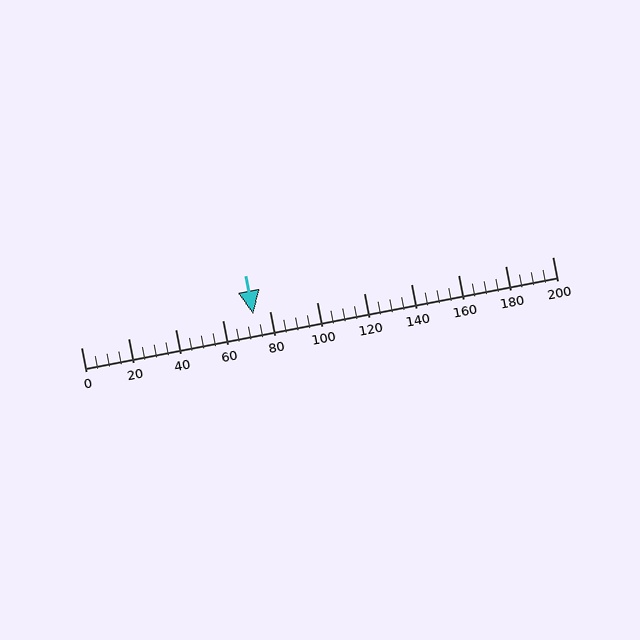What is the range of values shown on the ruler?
The ruler shows values from 0 to 200.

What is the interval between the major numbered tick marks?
The major tick marks are spaced 20 units apart.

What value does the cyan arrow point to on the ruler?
The cyan arrow points to approximately 73.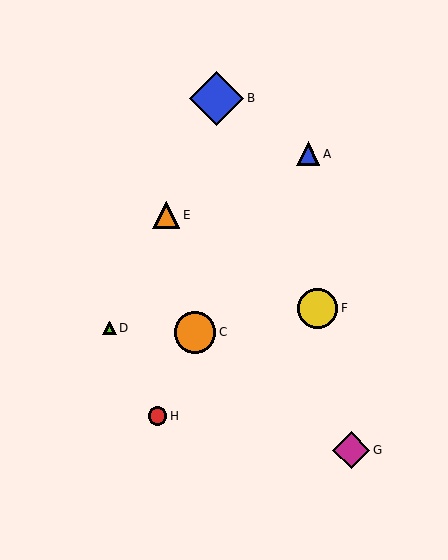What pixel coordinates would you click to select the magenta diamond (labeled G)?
Click at (351, 450) to select the magenta diamond G.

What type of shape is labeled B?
Shape B is a blue diamond.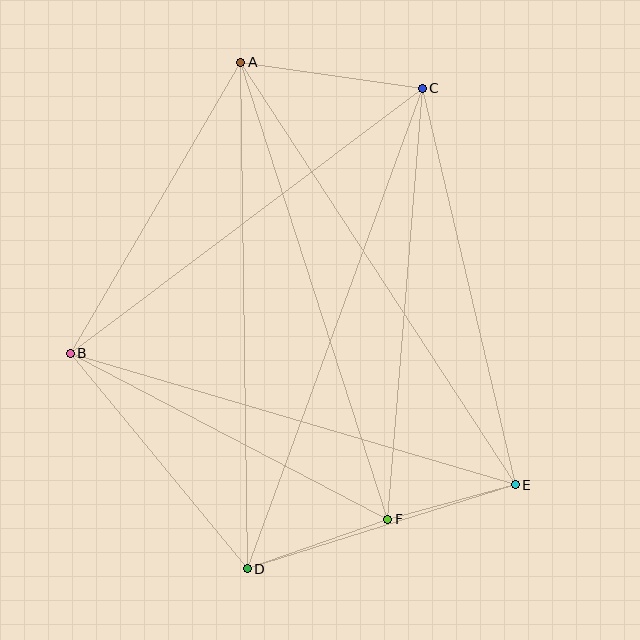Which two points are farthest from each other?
Points C and D are farthest from each other.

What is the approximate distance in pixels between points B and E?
The distance between B and E is approximately 464 pixels.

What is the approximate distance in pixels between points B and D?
The distance between B and D is approximately 279 pixels.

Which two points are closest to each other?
Points E and F are closest to each other.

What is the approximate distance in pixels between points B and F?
The distance between B and F is approximately 358 pixels.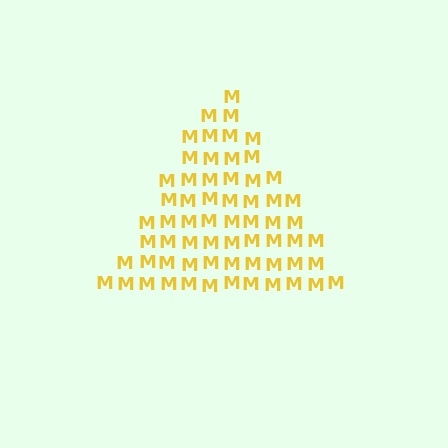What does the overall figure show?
The overall figure shows a triangle.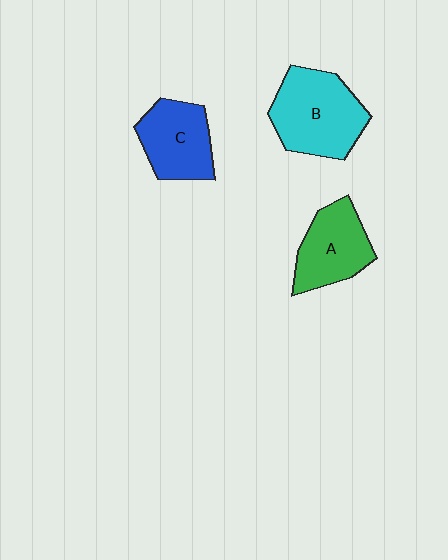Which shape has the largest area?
Shape B (cyan).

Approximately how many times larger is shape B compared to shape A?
Approximately 1.3 times.